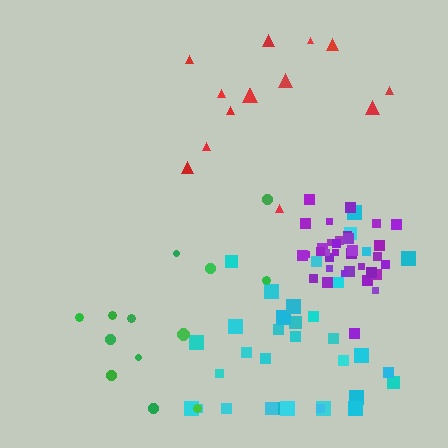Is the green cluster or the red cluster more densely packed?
Red.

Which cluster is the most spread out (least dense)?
Green.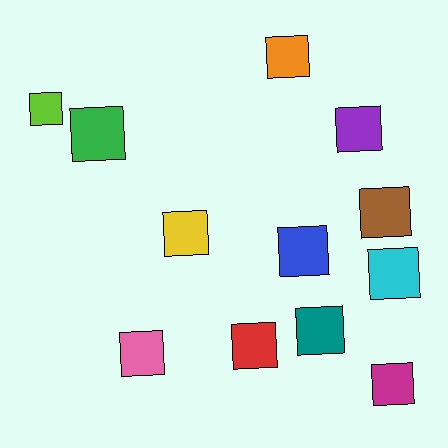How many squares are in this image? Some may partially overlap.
There are 12 squares.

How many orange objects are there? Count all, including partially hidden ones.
There is 1 orange object.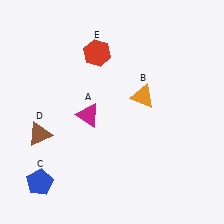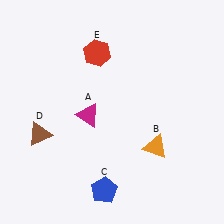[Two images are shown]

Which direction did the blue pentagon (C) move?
The blue pentagon (C) moved right.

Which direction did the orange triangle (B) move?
The orange triangle (B) moved down.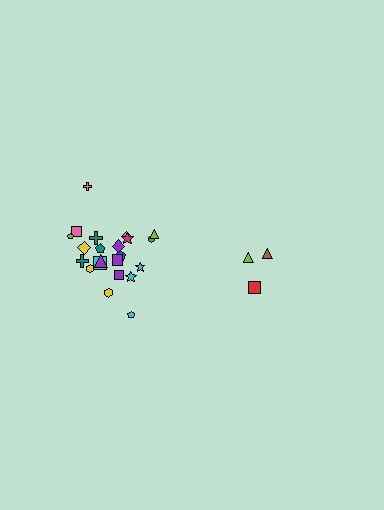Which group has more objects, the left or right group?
The left group.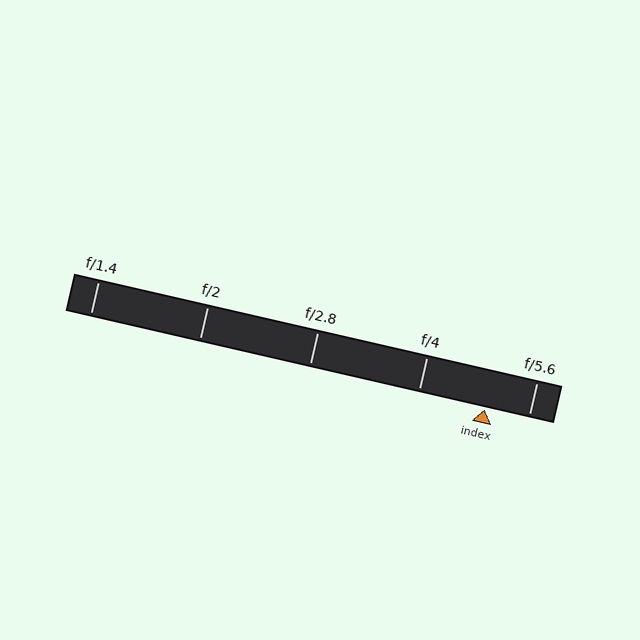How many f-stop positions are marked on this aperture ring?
There are 5 f-stop positions marked.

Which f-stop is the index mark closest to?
The index mark is closest to f/5.6.